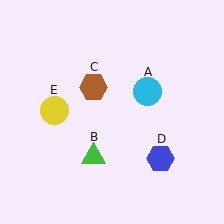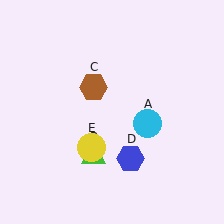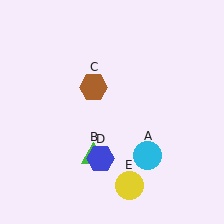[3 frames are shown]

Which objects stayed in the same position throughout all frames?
Green triangle (object B) and brown hexagon (object C) remained stationary.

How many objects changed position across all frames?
3 objects changed position: cyan circle (object A), blue hexagon (object D), yellow circle (object E).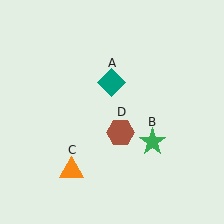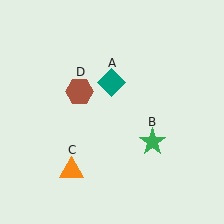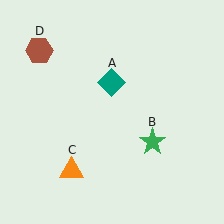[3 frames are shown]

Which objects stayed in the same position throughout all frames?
Teal diamond (object A) and green star (object B) and orange triangle (object C) remained stationary.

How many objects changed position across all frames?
1 object changed position: brown hexagon (object D).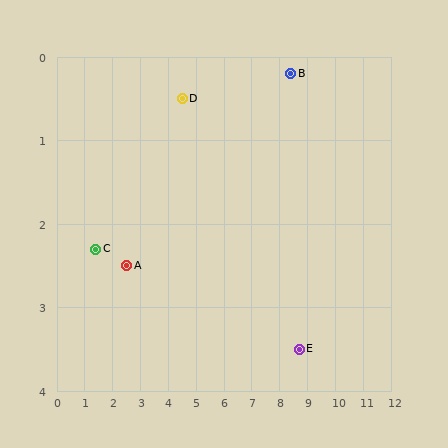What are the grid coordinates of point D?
Point D is at approximately (4.5, 0.5).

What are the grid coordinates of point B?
Point B is at approximately (8.4, 0.2).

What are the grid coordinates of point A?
Point A is at approximately (2.5, 2.5).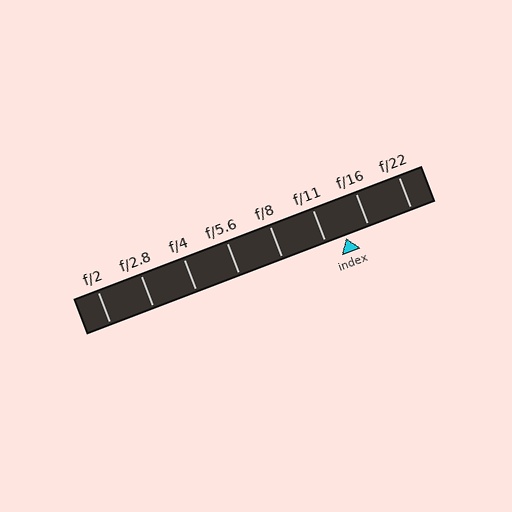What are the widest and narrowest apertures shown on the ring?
The widest aperture shown is f/2 and the narrowest is f/22.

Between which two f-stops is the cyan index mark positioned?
The index mark is between f/11 and f/16.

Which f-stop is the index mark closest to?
The index mark is closest to f/11.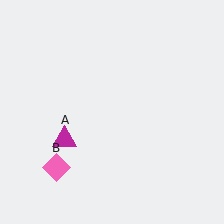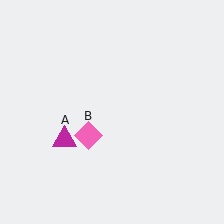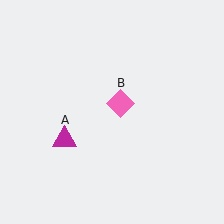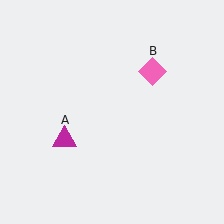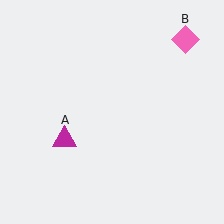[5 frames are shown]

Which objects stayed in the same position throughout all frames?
Magenta triangle (object A) remained stationary.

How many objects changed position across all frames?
1 object changed position: pink diamond (object B).